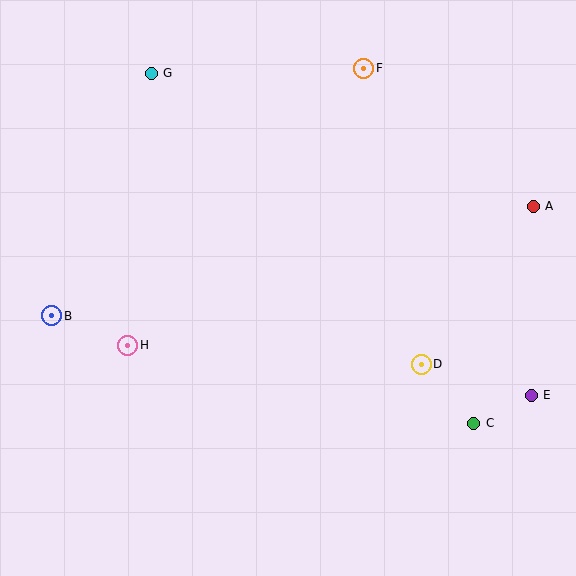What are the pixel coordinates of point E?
Point E is at (531, 395).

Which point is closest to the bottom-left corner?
Point H is closest to the bottom-left corner.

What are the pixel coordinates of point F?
Point F is at (364, 68).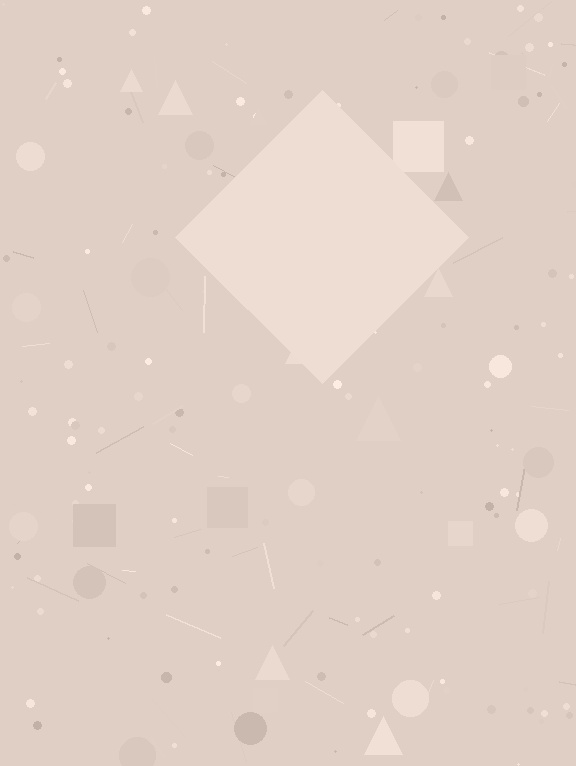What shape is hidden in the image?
A diamond is hidden in the image.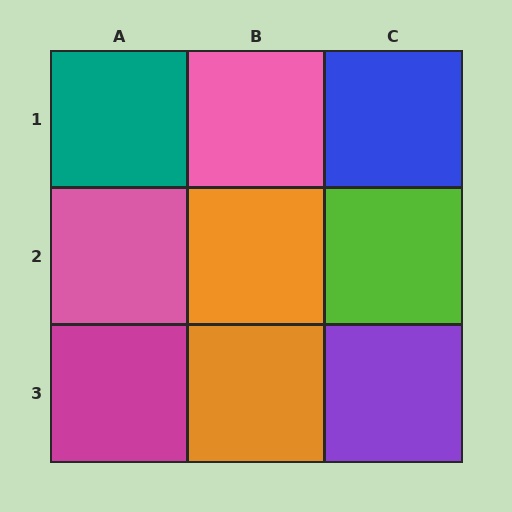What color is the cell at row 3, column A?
Magenta.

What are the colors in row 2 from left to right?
Pink, orange, lime.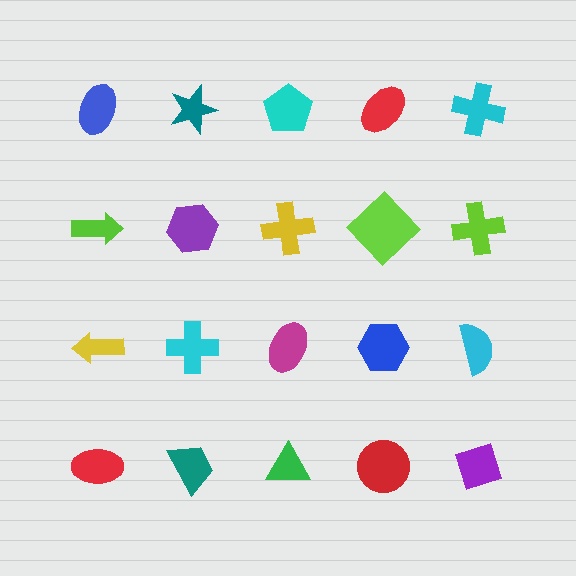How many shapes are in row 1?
5 shapes.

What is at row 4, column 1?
A red ellipse.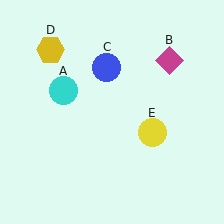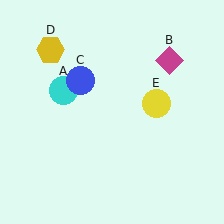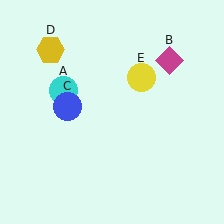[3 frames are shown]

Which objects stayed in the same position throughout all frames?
Cyan circle (object A) and magenta diamond (object B) and yellow hexagon (object D) remained stationary.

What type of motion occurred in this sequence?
The blue circle (object C), yellow circle (object E) rotated counterclockwise around the center of the scene.